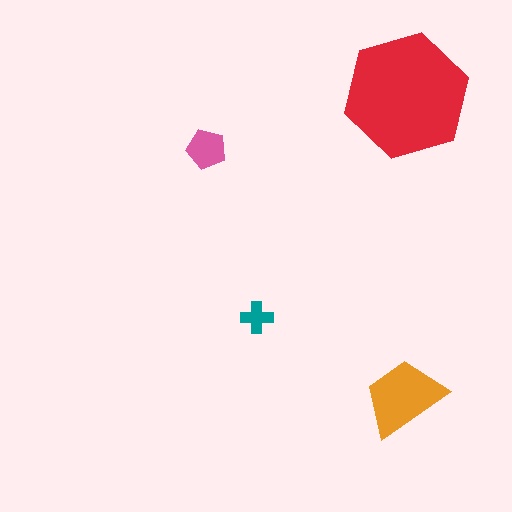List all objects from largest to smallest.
The red hexagon, the orange trapezoid, the pink pentagon, the teal cross.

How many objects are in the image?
There are 4 objects in the image.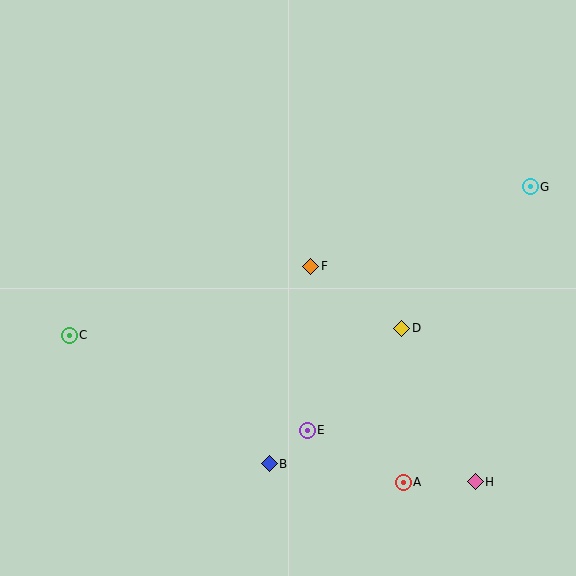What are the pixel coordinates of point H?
Point H is at (475, 482).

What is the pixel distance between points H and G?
The distance between H and G is 300 pixels.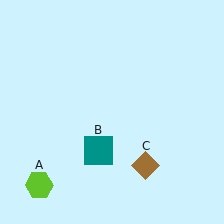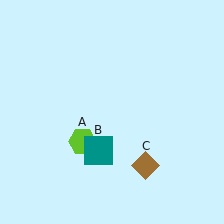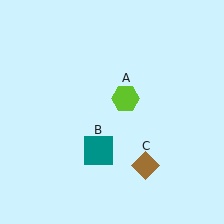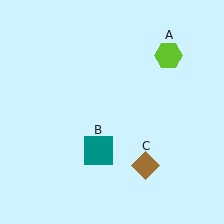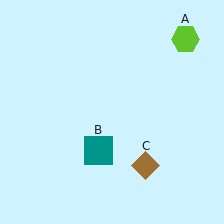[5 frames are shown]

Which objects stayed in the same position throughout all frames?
Teal square (object B) and brown diamond (object C) remained stationary.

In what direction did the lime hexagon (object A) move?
The lime hexagon (object A) moved up and to the right.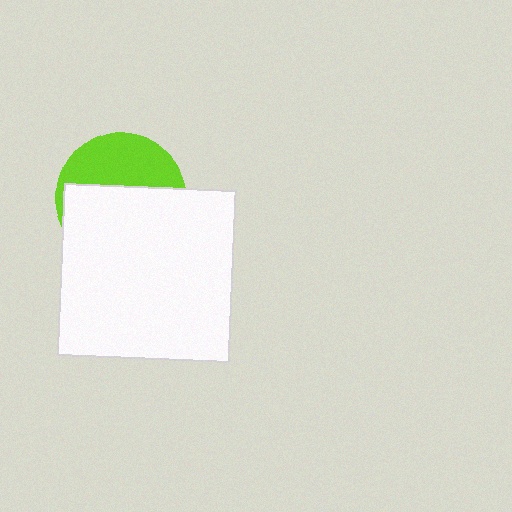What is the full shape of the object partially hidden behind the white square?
The partially hidden object is a lime circle.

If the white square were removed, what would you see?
You would see the complete lime circle.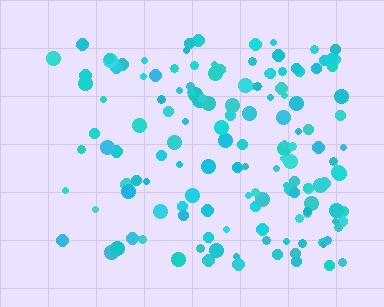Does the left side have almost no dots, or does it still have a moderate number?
Still a moderate number, just noticeably fewer than the right.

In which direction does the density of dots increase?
From left to right, with the right side densest.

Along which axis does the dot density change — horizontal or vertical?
Horizontal.